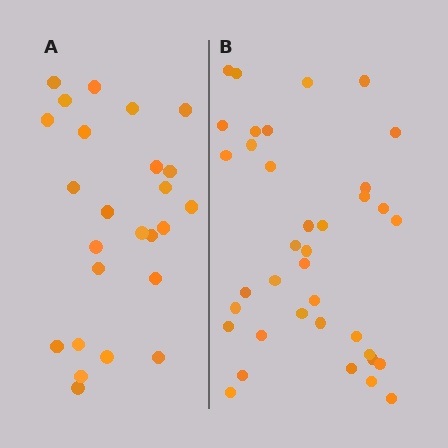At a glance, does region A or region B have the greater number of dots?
Region B (the right region) has more dots.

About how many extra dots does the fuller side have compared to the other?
Region B has roughly 12 or so more dots than region A.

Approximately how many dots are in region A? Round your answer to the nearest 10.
About 20 dots. (The exact count is 25, which rounds to 20.)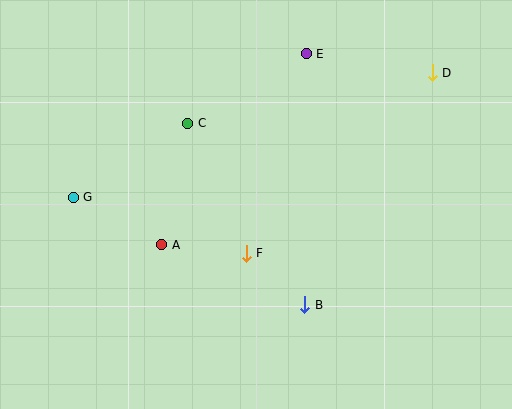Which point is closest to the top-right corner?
Point D is closest to the top-right corner.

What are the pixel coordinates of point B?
Point B is at (305, 305).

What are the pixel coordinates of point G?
Point G is at (73, 197).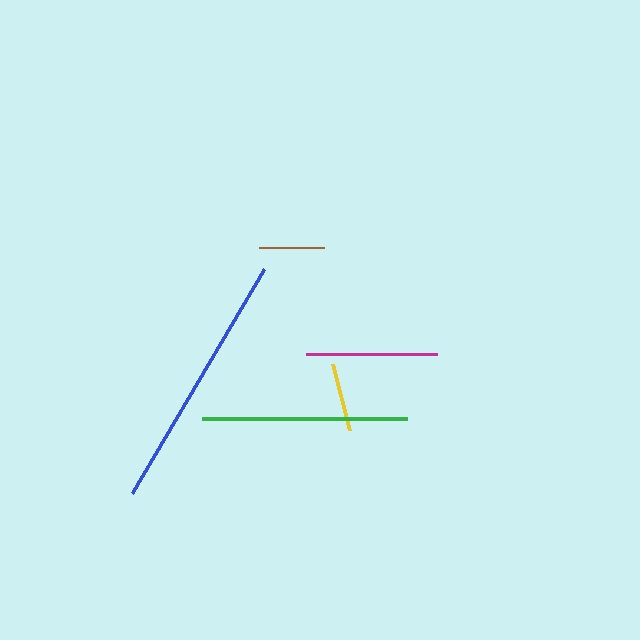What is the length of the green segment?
The green segment is approximately 205 pixels long.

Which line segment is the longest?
The blue line is the longest at approximately 260 pixels.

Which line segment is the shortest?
The brown line is the shortest at approximately 65 pixels.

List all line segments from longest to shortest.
From longest to shortest: blue, green, magenta, yellow, brown.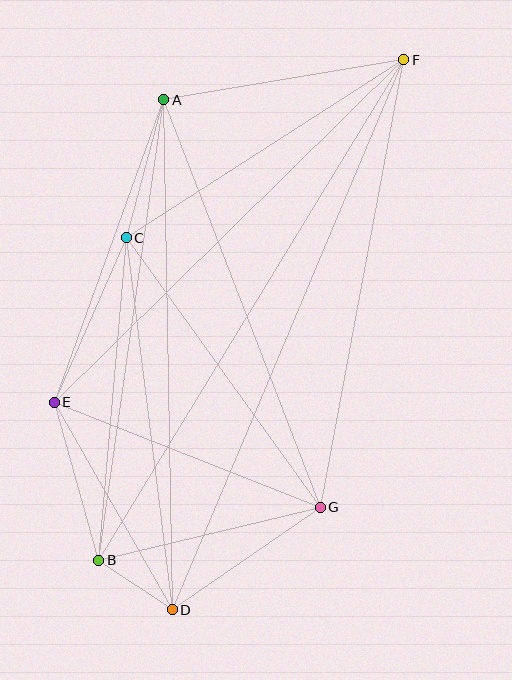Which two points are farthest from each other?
Points D and F are farthest from each other.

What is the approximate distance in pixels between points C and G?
The distance between C and G is approximately 332 pixels.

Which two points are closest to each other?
Points B and D are closest to each other.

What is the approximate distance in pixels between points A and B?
The distance between A and B is approximately 465 pixels.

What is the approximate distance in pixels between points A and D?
The distance between A and D is approximately 510 pixels.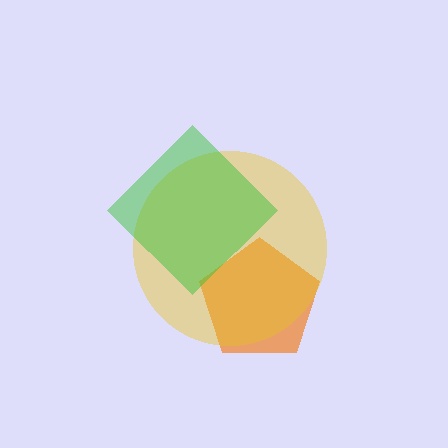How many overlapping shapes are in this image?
There are 3 overlapping shapes in the image.